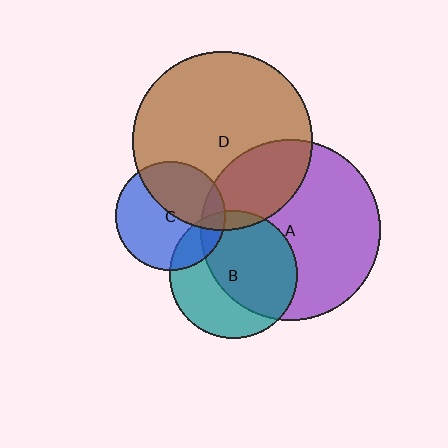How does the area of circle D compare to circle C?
Approximately 2.7 times.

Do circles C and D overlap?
Yes.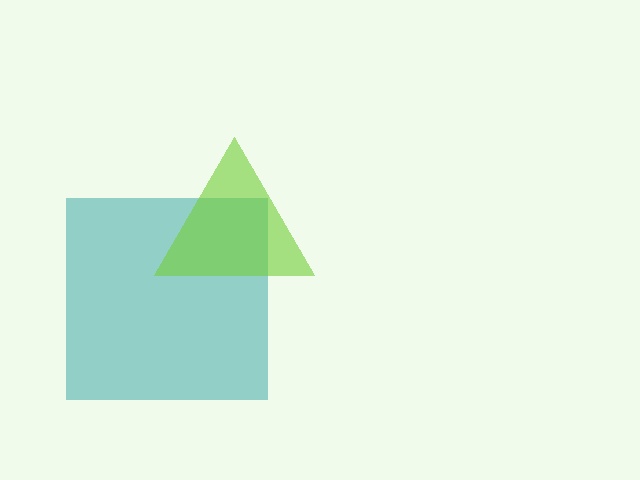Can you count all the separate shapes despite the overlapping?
Yes, there are 2 separate shapes.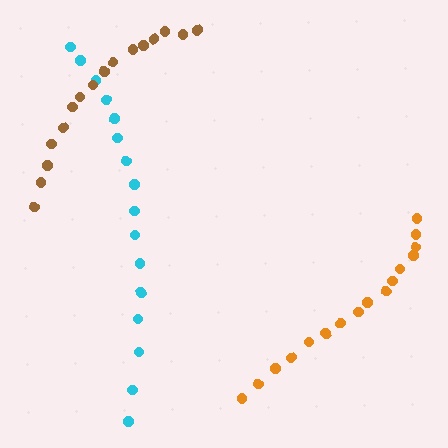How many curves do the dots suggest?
There are 3 distinct paths.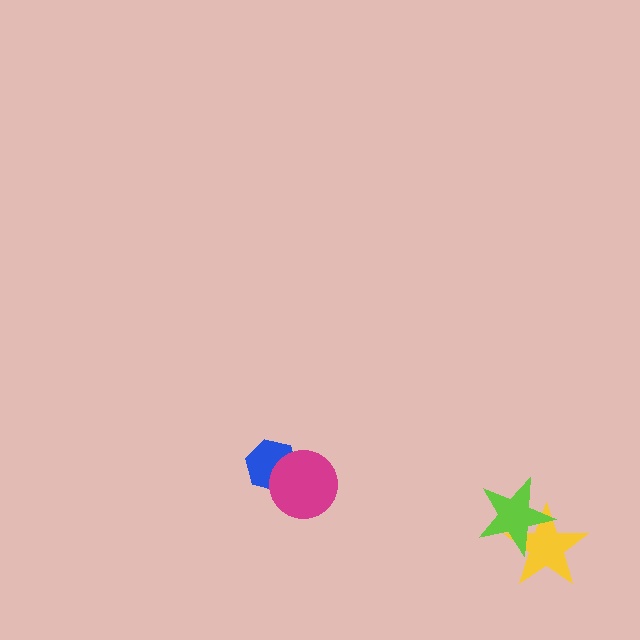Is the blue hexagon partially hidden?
Yes, it is partially covered by another shape.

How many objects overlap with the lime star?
1 object overlaps with the lime star.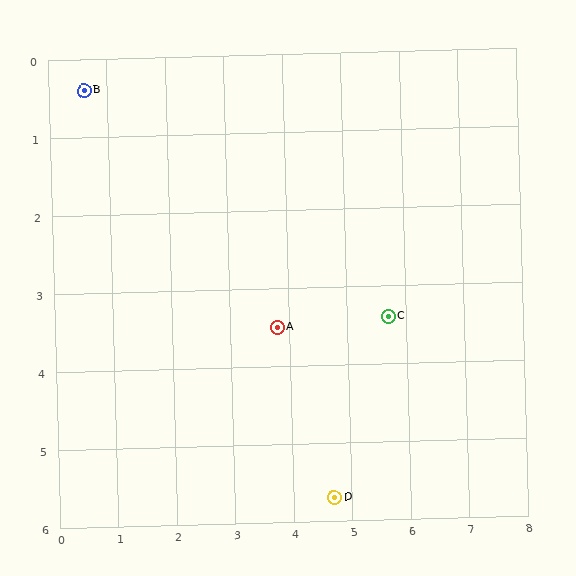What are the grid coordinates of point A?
Point A is at approximately (3.8, 3.5).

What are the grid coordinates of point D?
Point D is at approximately (4.7, 5.7).